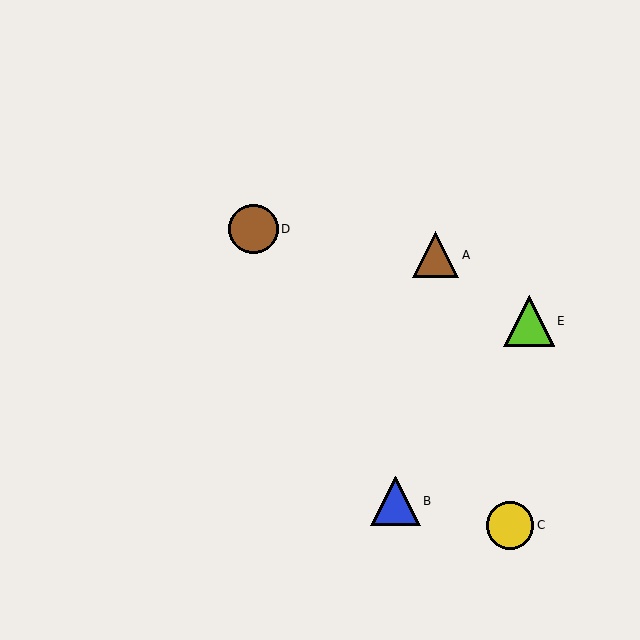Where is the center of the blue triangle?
The center of the blue triangle is at (395, 501).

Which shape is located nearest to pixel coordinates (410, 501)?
The blue triangle (labeled B) at (395, 501) is nearest to that location.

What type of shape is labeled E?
Shape E is a lime triangle.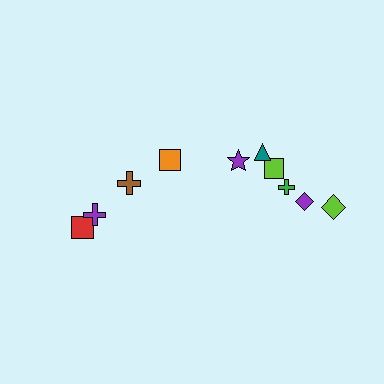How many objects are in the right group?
There are 6 objects.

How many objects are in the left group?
There are 4 objects.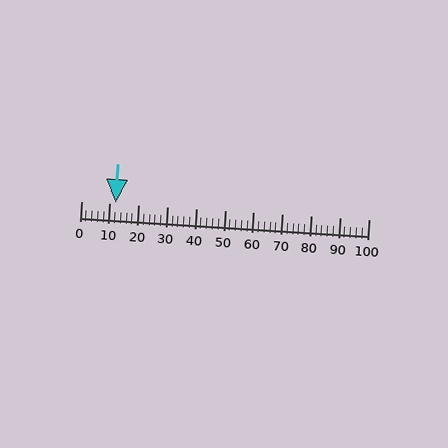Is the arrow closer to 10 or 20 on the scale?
The arrow is closer to 10.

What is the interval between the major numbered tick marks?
The major tick marks are spaced 10 units apart.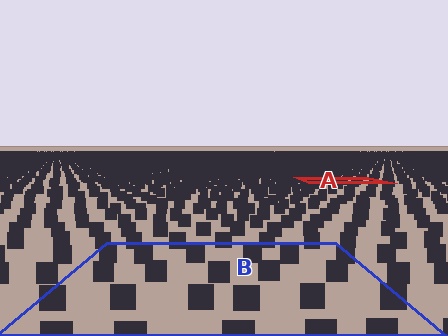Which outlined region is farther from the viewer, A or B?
Region A is farther from the viewer — the texture elements inside it appear smaller and more densely packed.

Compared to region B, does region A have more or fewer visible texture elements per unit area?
Region A has more texture elements per unit area — they are packed more densely because it is farther away.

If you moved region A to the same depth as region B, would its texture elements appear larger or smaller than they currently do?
They would appear larger. At a closer depth, the same texture elements are projected at a bigger on-screen size.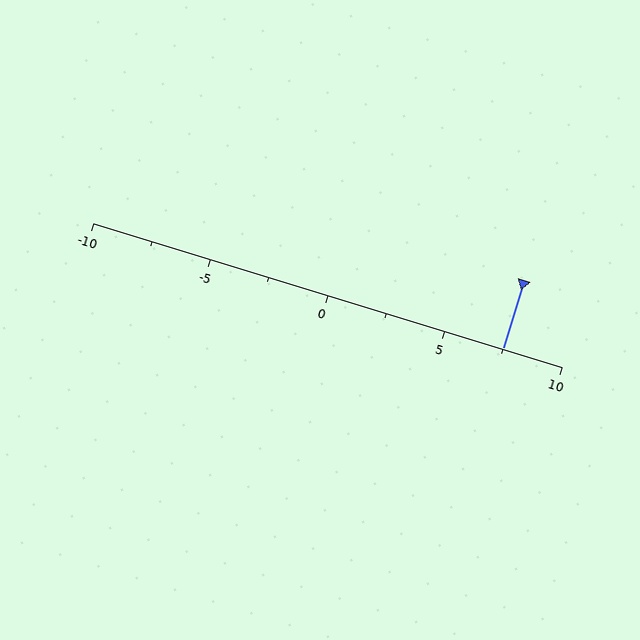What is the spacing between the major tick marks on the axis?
The major ticks are spaced 5 apart.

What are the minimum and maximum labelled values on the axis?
The axis runs from -10 to 10.